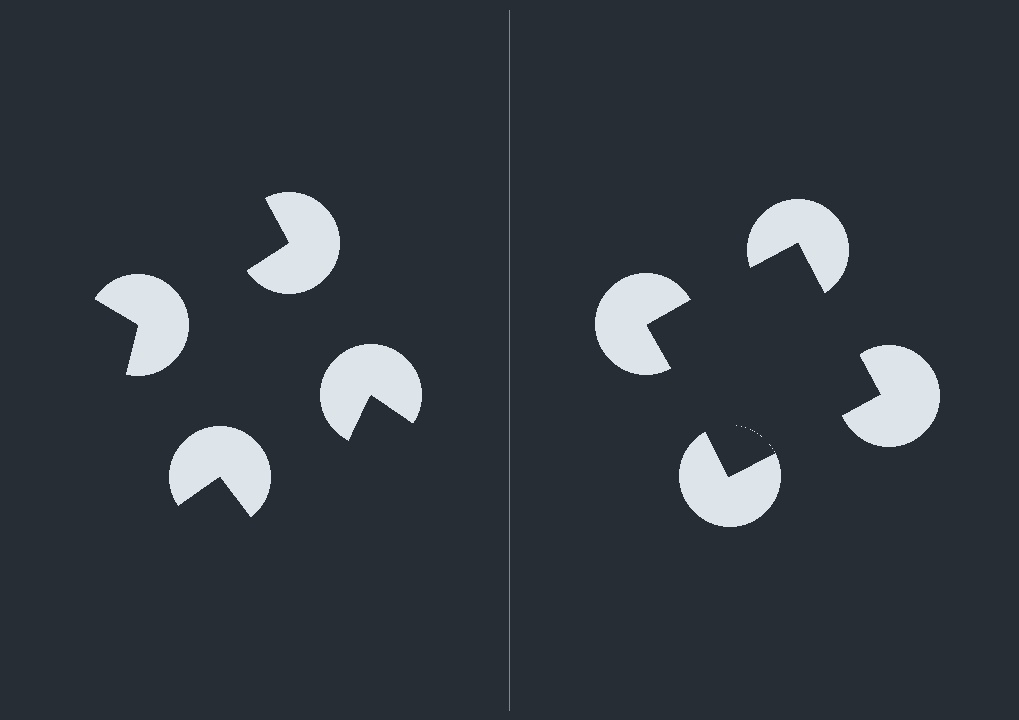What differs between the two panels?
The pac-man discs are positioned identically on both sides; only the wedge orientations differ. On the right they align to a square; on the left they are misaligned.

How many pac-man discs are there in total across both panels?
8 — 4 on each side.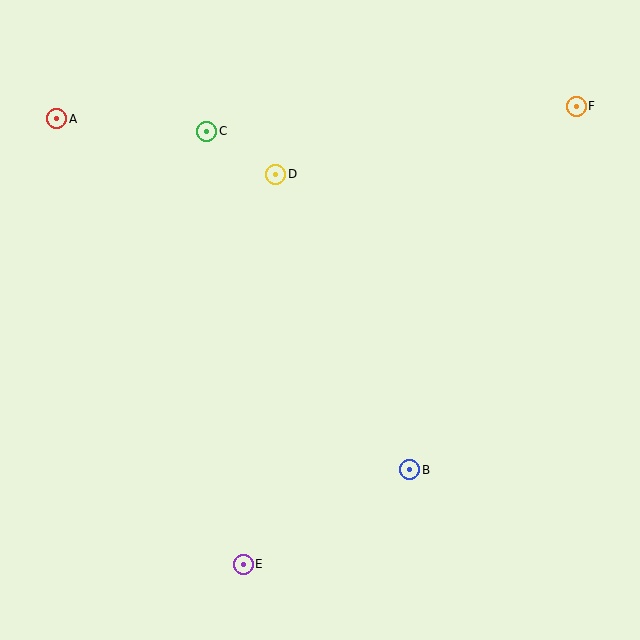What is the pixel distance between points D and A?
The distance between D and A is 226 pixels.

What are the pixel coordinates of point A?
Point A is at (57, 119).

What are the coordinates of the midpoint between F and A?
The midpoint between F and A is at (316, 113).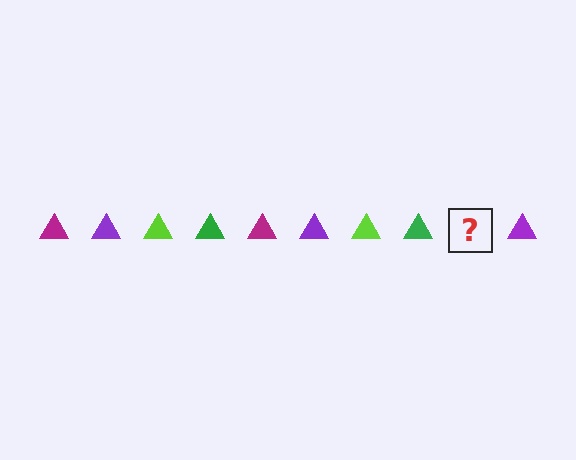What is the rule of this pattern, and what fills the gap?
The rule is that the pattern cycles through magenta, purple, lime, green triangles. The gap should be filled with a magenta triangle.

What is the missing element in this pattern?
The missing element is a magenta triangle.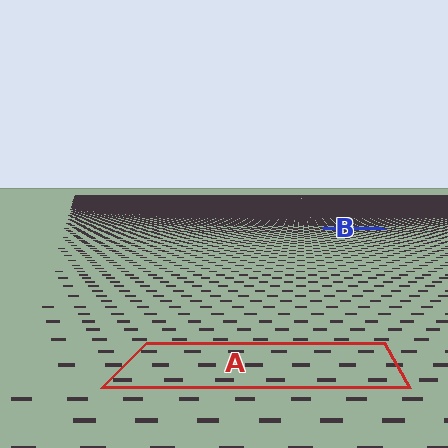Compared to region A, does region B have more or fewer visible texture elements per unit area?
Region B has more texture elements per unit area — they are packed more densely because it is farther away.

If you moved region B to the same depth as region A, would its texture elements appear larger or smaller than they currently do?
They would appear larger. At a closer depth, the same texture elements are projected at a bigger on-screen size.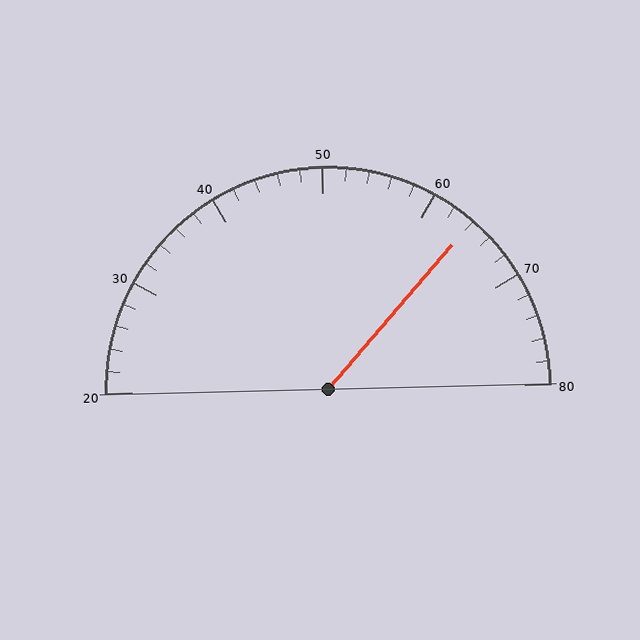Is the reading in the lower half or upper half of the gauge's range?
The reading is in the upper half of the range (20 to 80).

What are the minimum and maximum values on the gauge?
The gauge ranges from 20 to 80.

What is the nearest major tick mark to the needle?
The nearest major tick mark is 60.